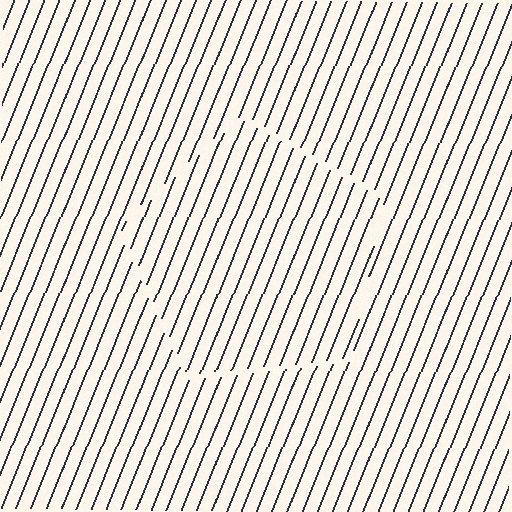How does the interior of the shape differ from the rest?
The interior of the shape contains the same grating, shifted by half a period — the contour is defined by the phase discontinuity where line-ends from the inner and outer gratings abut.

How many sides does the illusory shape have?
5 sides — the line-ends trace a pentagon.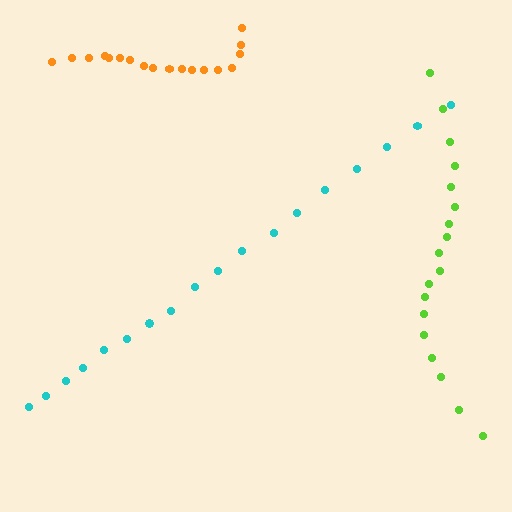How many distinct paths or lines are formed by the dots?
There are 3 distinct paths.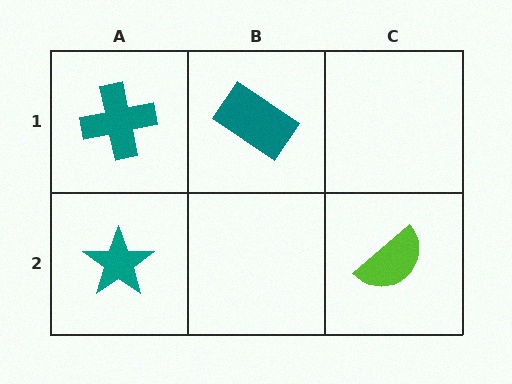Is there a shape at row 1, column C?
No, that cell is empty.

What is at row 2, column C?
A lime semicircle.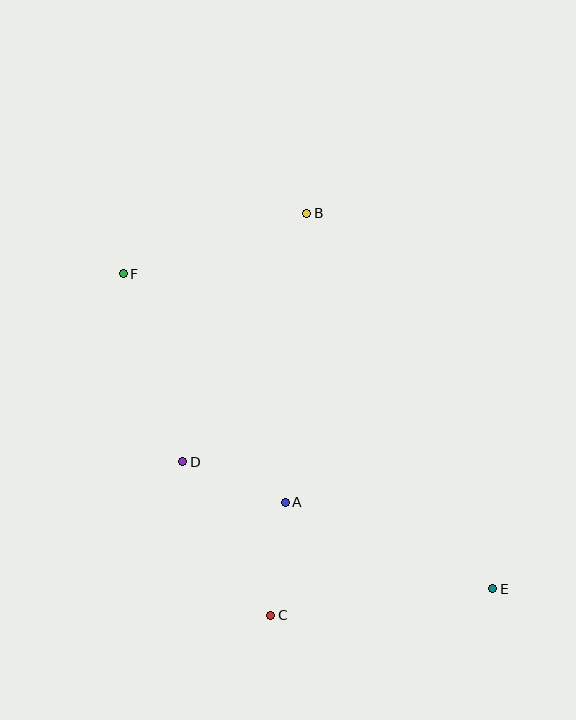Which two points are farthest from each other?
Points E and F are farthest from each other.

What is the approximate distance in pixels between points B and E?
The distance between B and E is approximately 419 pixels.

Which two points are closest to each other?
Points A and D are closest to each other.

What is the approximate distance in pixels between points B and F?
The distance between B and F is approximately 193 pixels.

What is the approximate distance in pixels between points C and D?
The distance between C and D is approximately 177 pixels.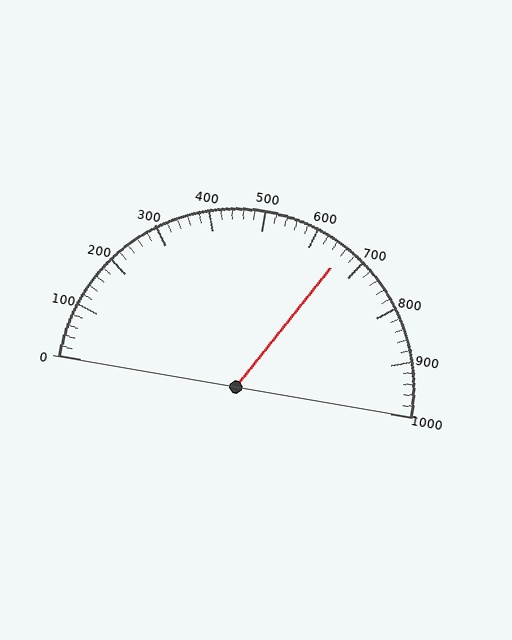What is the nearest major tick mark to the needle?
The nearest major tick mark is 700.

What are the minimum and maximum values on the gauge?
The gauge ranges from 0 to 1000.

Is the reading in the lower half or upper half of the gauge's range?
The reading is in the upper half of the range (0 to 1000).